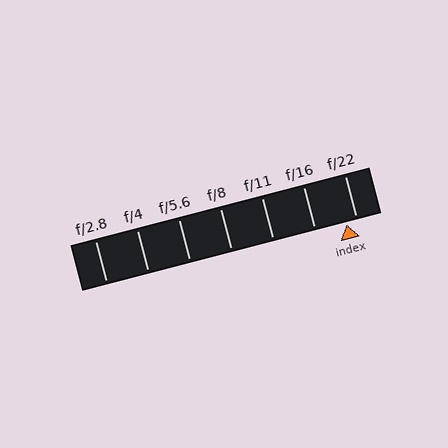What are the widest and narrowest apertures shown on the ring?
The widest aperture shown is f/2.8 and the narrowest is f/22.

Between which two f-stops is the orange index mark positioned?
The index mark is between f/16 and f/22.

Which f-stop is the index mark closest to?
The index mark is closest to f/22.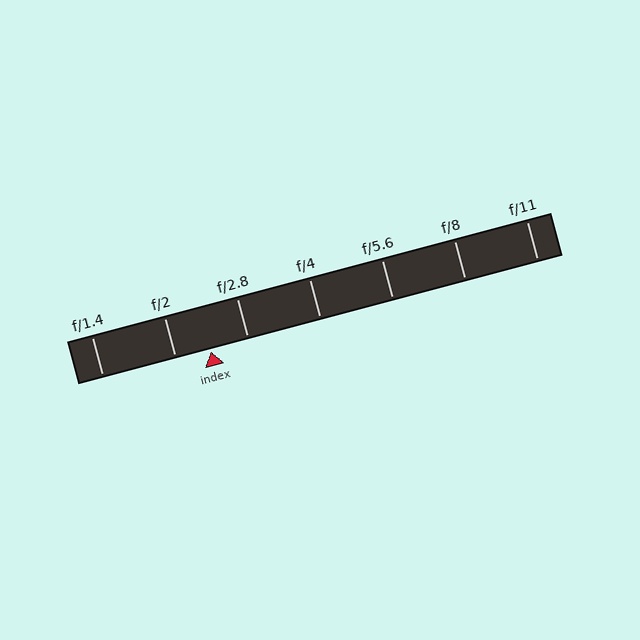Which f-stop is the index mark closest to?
The index mark is closest to f/2.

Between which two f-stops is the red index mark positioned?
The index mark is between f/2 and f/2.8.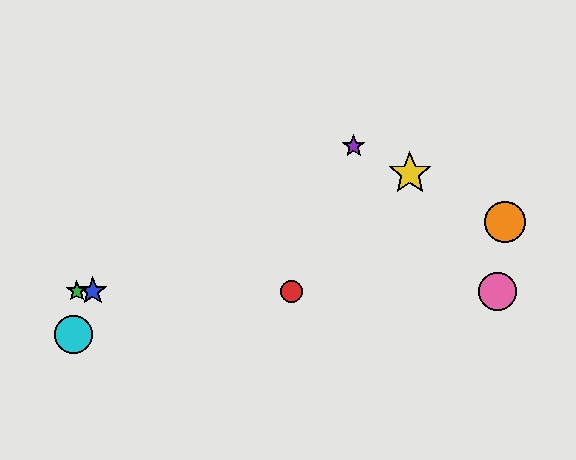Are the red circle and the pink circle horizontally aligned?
Yes, both are at y≈291.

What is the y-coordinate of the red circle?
The red circle is at y≈291.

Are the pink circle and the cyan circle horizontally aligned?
No, the pink circle is at y≈291 and the cyan circle is at y≈334.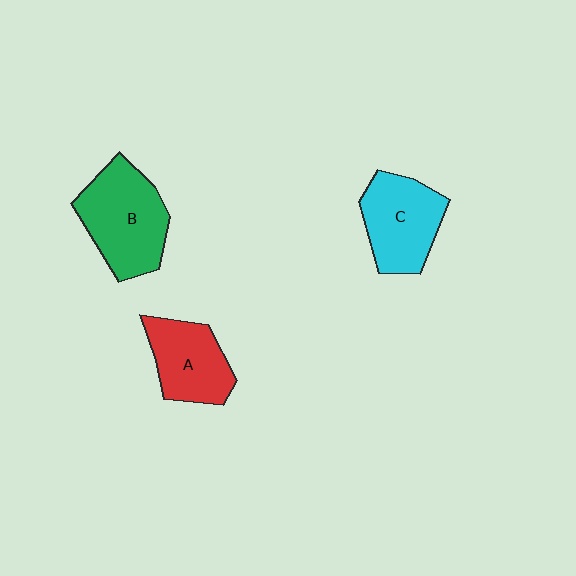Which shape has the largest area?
Shape B (green).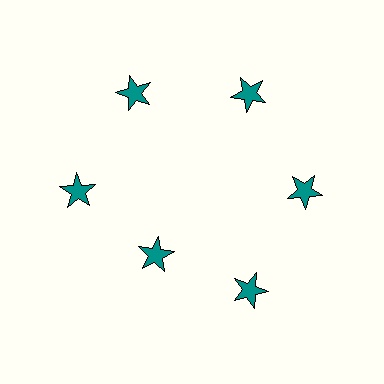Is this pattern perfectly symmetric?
No. The 6 teal stars are arranged in a ring, but one element near the 7 o'clock position is pulled inward toward the center, breaking the 6-fold rotational symmetry.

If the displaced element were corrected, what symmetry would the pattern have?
It would have 6-fold rotational symmetry — the pattern would map onto itself every 60 degrees.